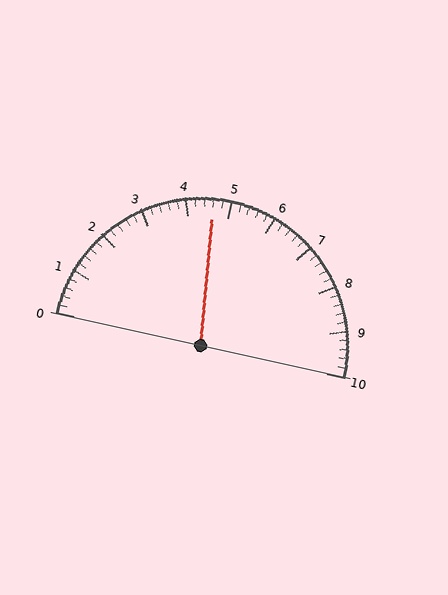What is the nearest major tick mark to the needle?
The nearest major tick mark is 5.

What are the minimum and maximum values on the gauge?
The gauge ranges from 0 to 10.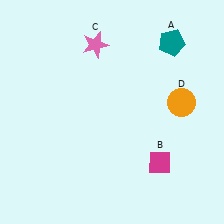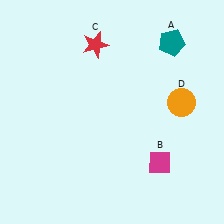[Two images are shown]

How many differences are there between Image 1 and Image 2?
There is 1 difference between the two images.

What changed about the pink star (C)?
In Image 1, C is pink. In Image 2, it changed to red.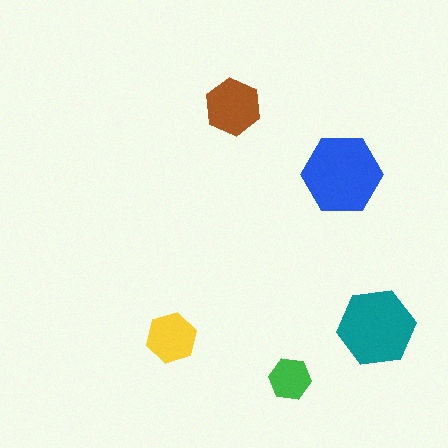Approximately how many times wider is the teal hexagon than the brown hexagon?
About 1.5 times wider.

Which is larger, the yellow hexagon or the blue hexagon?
The blue one.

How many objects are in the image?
There are 5 objects in the image.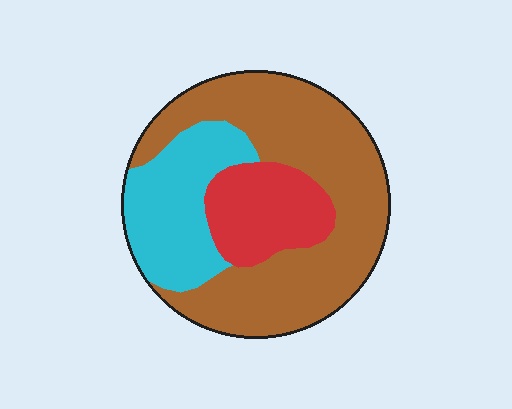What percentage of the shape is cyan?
Cyan covers roughly 25% of the shape.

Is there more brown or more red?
Brown.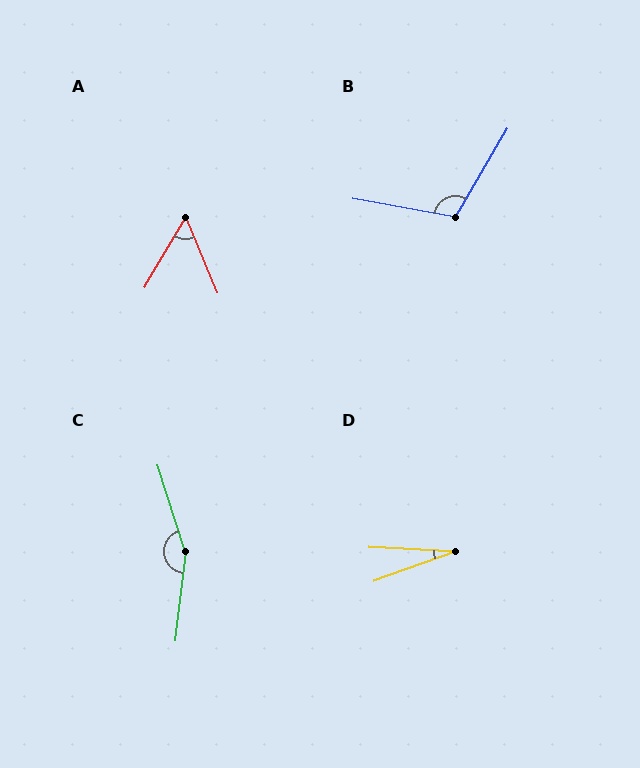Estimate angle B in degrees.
Approximately 110 degrees.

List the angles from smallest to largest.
D (23°), A (53°), B (110°), C (156°).